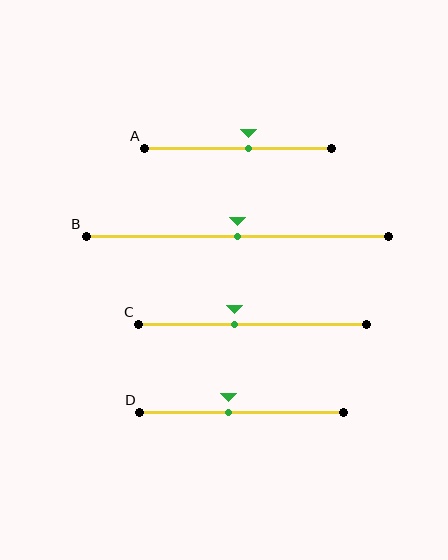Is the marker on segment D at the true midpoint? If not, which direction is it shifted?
No, the marker on segment D is shifted to the left by about 6% of the segment length.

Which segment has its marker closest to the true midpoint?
Segment B has its marker closest to the true midpoint.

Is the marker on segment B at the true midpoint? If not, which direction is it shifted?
Yes, the marker on segment B is at the true midpoint.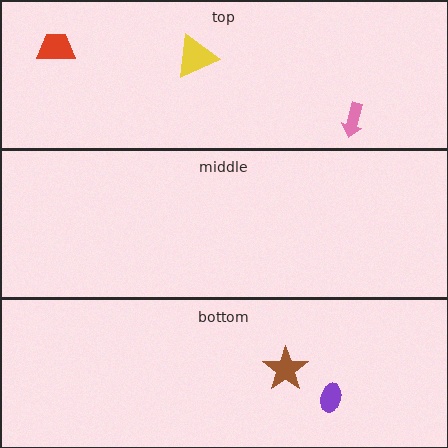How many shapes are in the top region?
3.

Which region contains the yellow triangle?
The top region.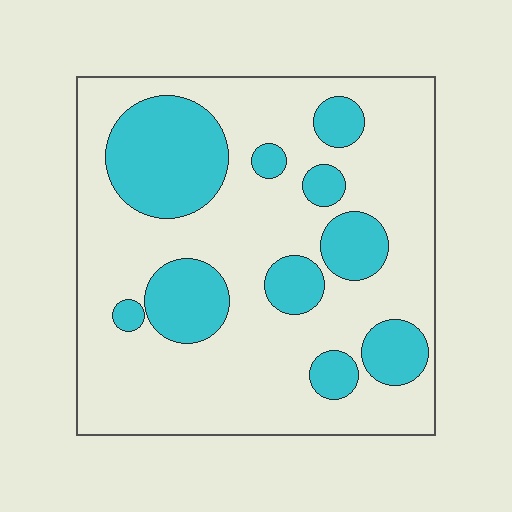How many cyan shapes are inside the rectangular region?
10.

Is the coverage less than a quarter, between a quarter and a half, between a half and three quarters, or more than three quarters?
Between a quarter and a half.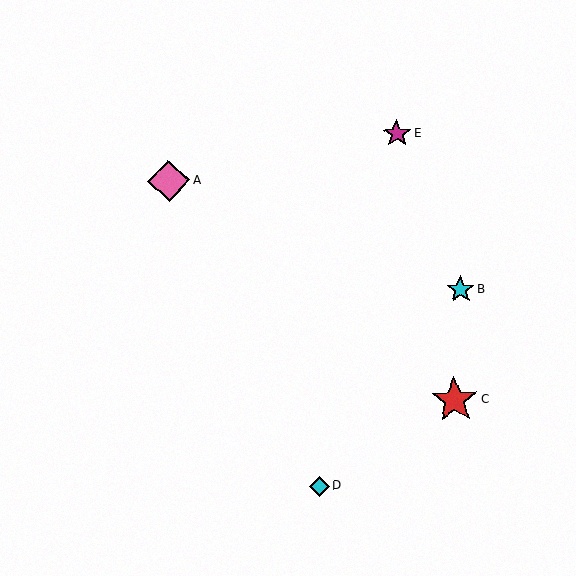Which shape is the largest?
The red star (labeled C) is the largest.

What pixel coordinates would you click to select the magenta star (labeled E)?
Click at (397, 134) to select the magenta star E.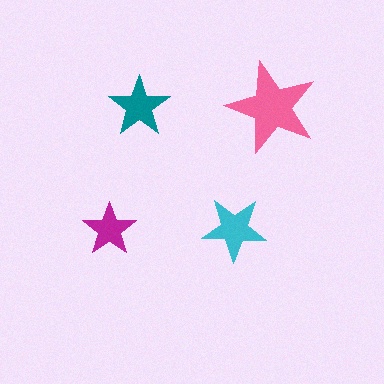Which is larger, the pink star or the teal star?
The pink one.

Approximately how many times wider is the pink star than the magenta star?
About 1.5 times wider.